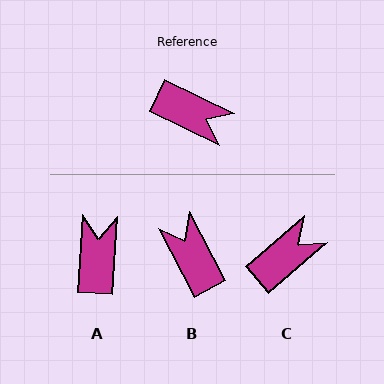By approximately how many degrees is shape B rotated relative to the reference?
Approximately 144 degrees counter-clockwise.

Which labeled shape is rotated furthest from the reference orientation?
B, about 144 degrees away.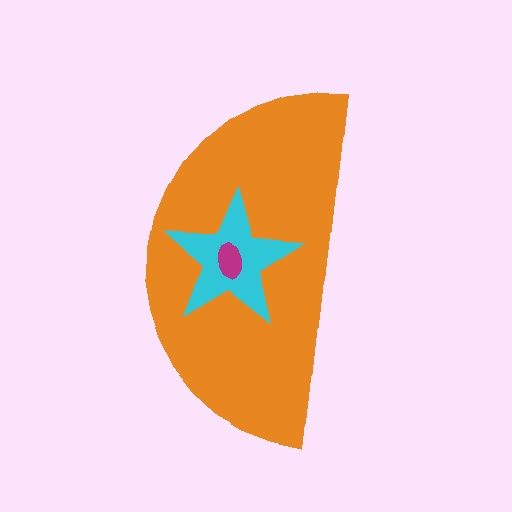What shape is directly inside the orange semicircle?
The cyan star.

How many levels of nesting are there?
3.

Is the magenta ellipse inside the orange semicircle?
Yes.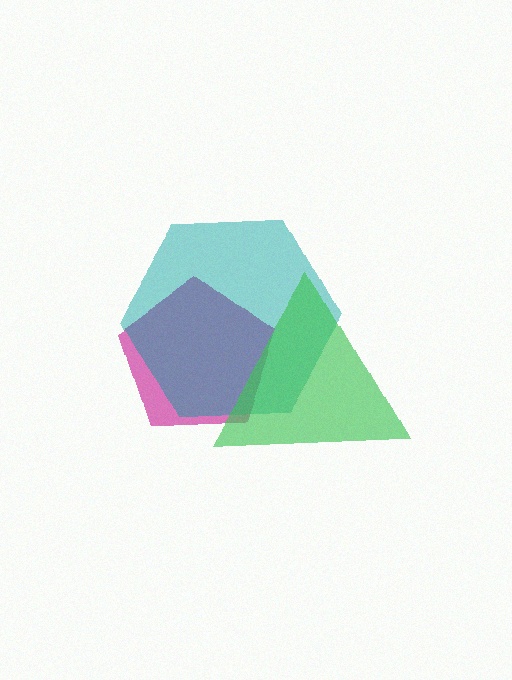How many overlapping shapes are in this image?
There are 3 overlapping shapes in the image.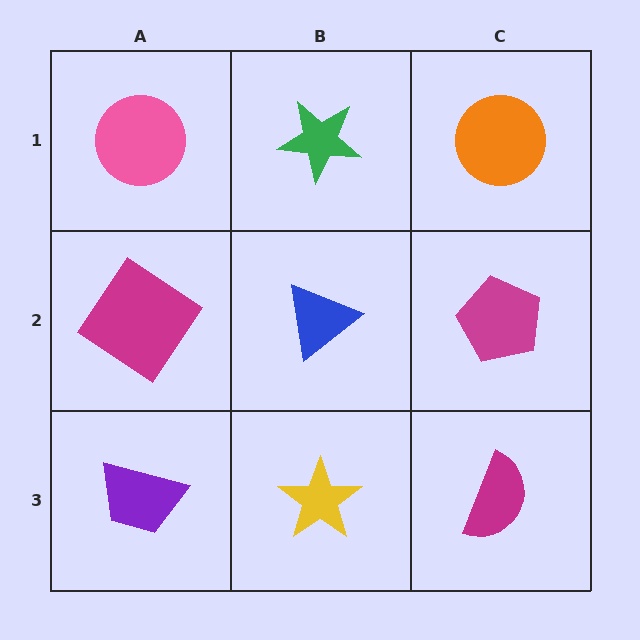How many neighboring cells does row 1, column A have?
2.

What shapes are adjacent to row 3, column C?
A magenta pentagon (row 2, column C), a yellow star (row 3, column B).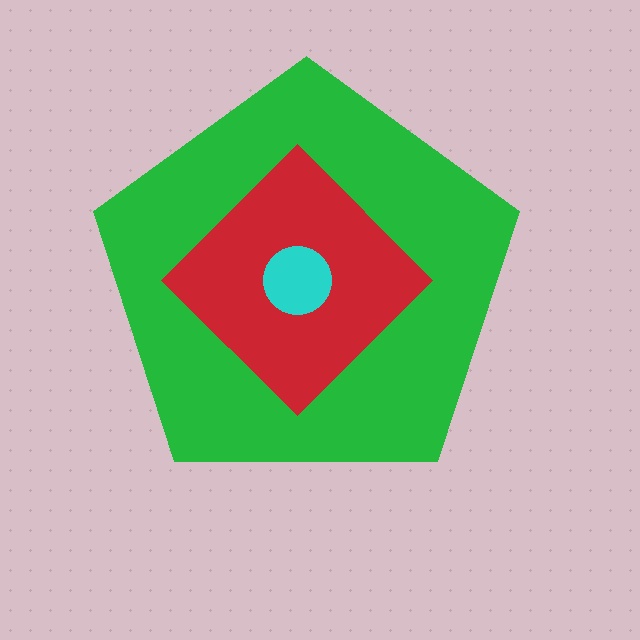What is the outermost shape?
The green pentagon.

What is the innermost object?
The cyan circle.